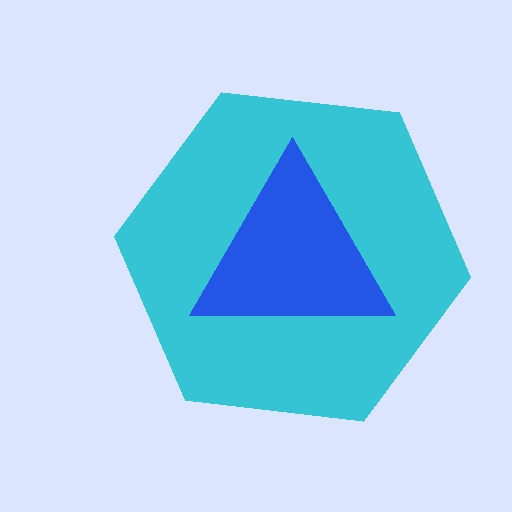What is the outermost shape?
The cyan hexagon.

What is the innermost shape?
The blue triangle.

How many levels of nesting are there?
2.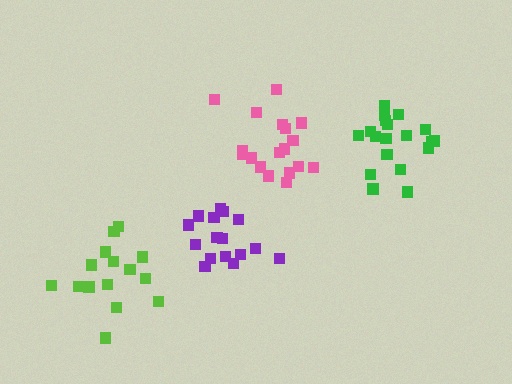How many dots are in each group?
Group 1: 18 dots, Group 2: 15 dots, Group 3: 19 dots, Group 4: 16 dots (68 total).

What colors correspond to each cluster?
The clusters are colored: pink, lime, green, purple.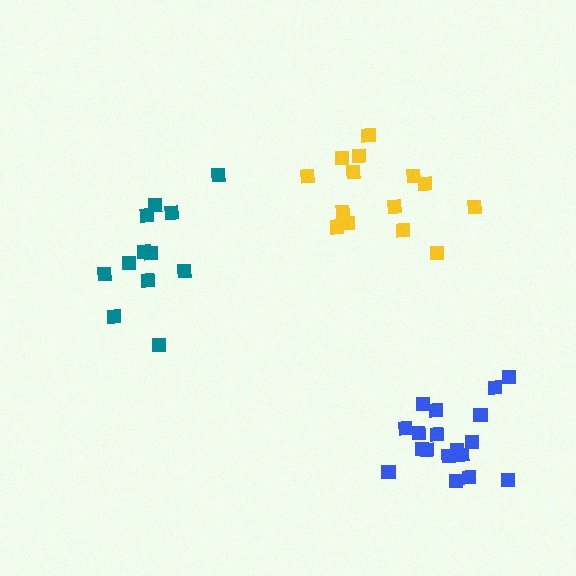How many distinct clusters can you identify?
There are 3 distinct clusters.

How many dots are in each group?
Group 1: 14 dots, Group 2: 12 dots, Group 3: 18 dots (44 total).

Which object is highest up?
The yellow cluster is topmost.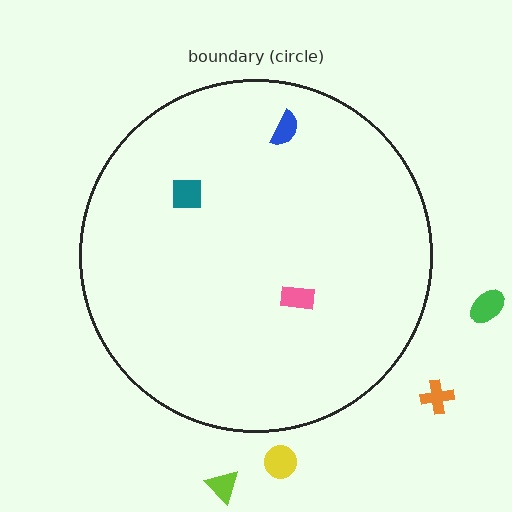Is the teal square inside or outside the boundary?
Inside.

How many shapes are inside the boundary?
3 inside, 4 outside.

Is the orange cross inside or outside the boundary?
Outside.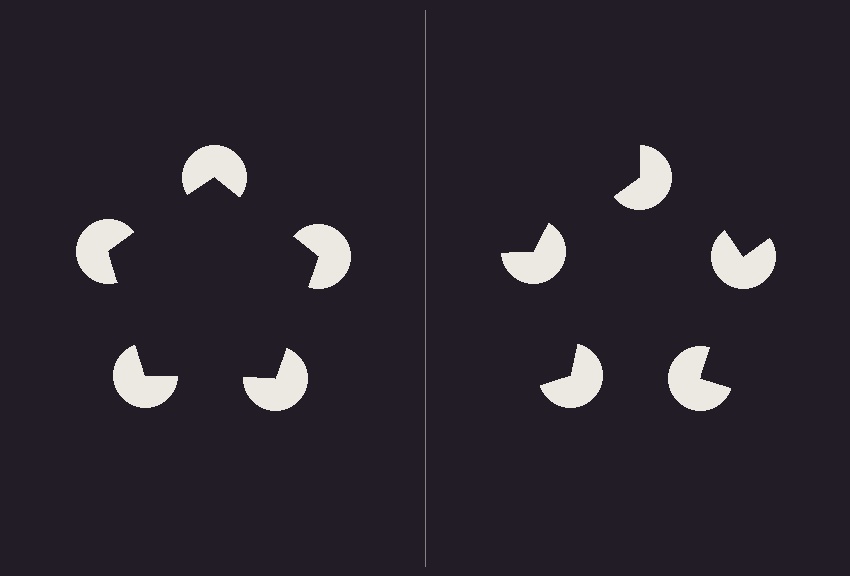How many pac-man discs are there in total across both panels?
10 — 5 on each side.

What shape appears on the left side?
An illusory pentagon.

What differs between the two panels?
The pac-man discs are positioned identically on both sides; only the wedge orientations differ. On the left they align to a pentagon; on the right they are misaligned.